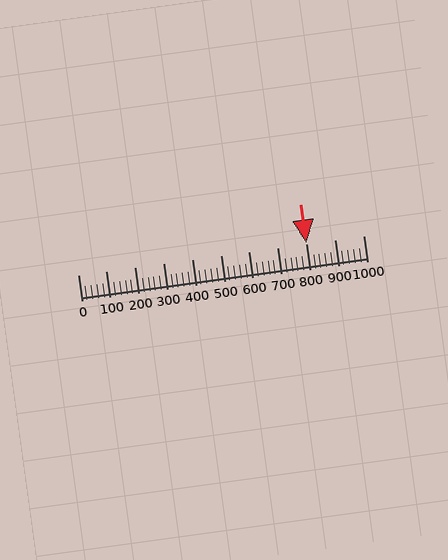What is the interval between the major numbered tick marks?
The major tick marks are spaced 100 units apart.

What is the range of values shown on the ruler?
The ruler shows values from 0 to 1000.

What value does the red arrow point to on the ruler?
The red arrow points to approximately 800.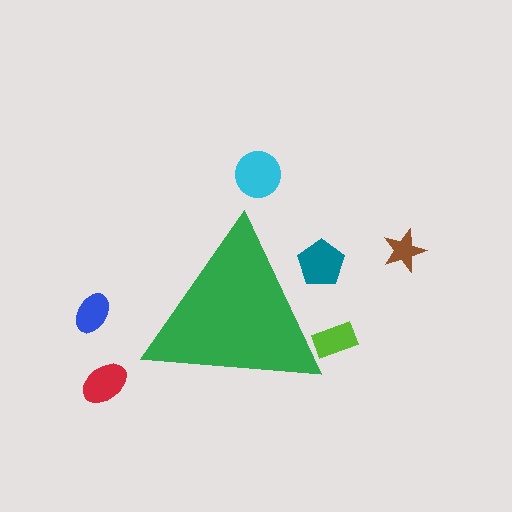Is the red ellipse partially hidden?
No, the red ellipse is fully visible.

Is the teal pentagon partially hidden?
Yes, the teal pentagon is partially hidden behind the green triangle.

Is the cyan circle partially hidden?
No, the cyan circle is fully visible.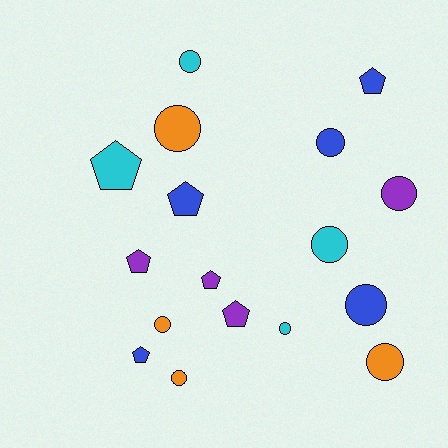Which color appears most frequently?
Blue, with 5 objects.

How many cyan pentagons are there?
There is 1 cyan pentagon.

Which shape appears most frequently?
Circle, with 10 objects.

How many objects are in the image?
There are 17 objects.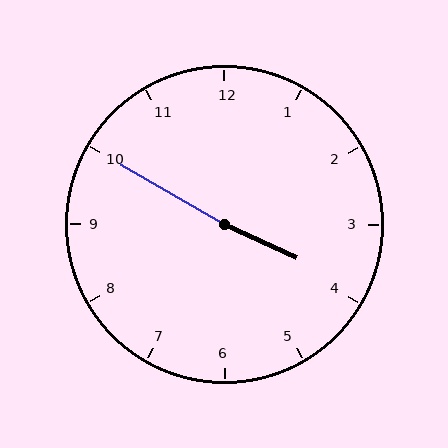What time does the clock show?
3:50.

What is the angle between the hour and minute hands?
Approximately 175 degrees.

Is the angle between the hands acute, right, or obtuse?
It is obtuse.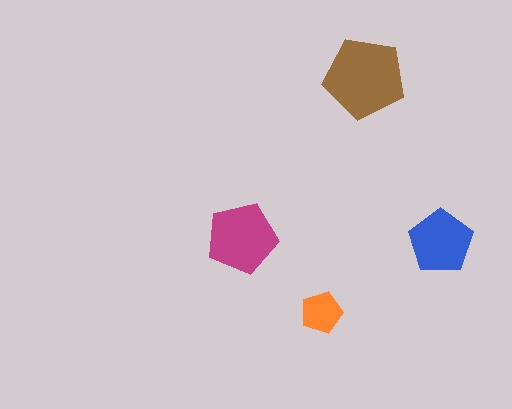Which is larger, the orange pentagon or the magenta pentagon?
The magenta one.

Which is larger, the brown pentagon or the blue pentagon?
The brown one.